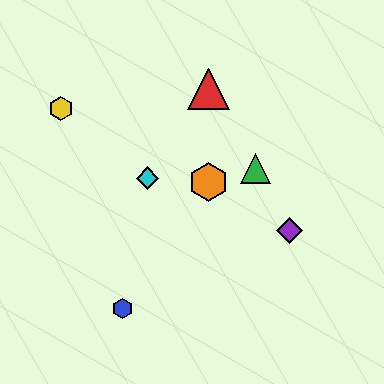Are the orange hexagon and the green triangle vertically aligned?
No, the orange hexagon is at x≈208 and the green triangle is at x≈256.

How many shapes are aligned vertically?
2 shapes (the red triangle, the orange hexagon) are aligned vertically.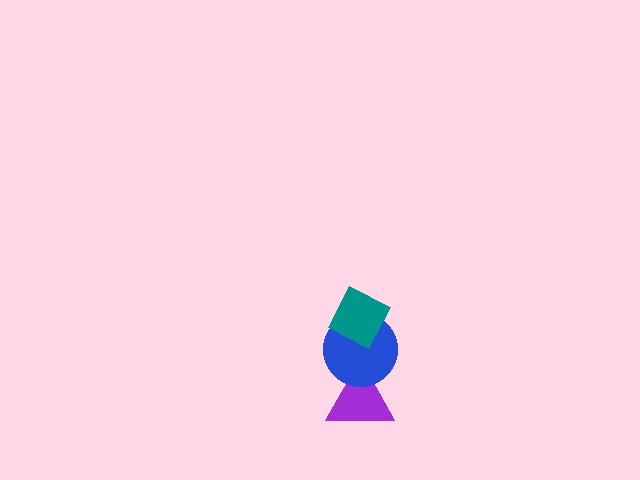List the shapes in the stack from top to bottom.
From top to bottom: the teal diamond, the blue circle, the purple triangle.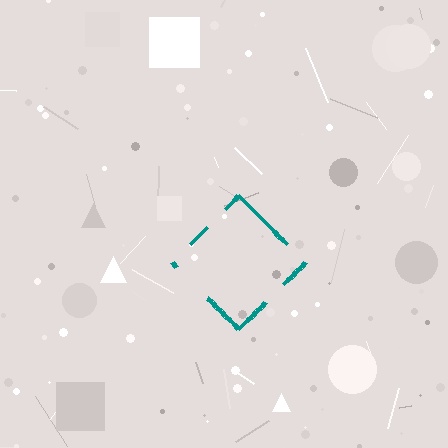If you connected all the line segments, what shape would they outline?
They would outline a diamond.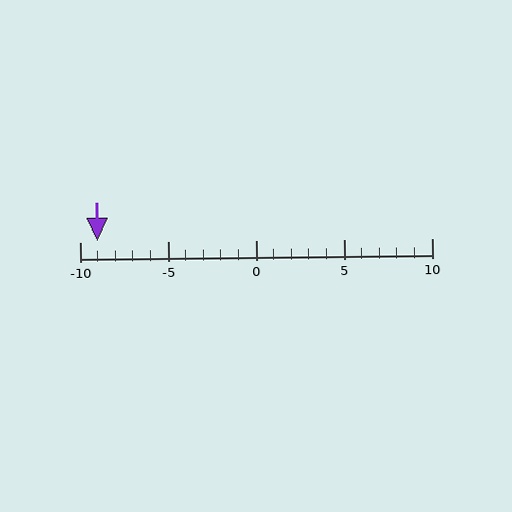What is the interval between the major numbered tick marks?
The major tick marks are spaced 5 units apart.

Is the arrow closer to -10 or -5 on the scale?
The arrow is closer to -10.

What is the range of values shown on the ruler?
The ruler shows values from -10 to 10.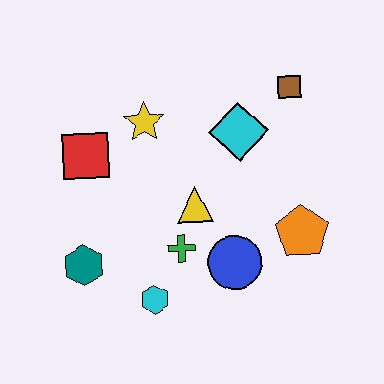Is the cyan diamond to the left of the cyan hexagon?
No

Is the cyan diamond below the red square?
No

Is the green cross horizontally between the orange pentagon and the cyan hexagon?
Yes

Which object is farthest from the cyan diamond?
The teal hexagon is farthest from the cyan diamond.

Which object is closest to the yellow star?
The red square is closest to the yellow star.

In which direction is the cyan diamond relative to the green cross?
The cyan diamond is above the green cross.